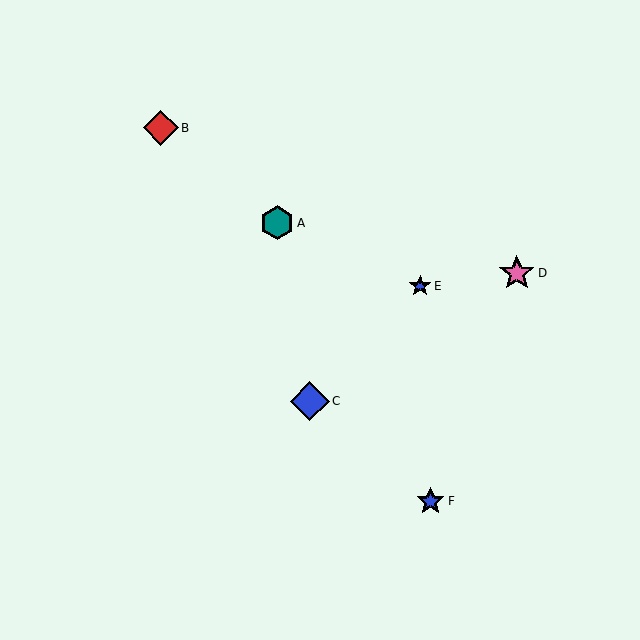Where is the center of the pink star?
The center of the pink star is at (517, 273).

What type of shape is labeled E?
Shape E is a blue star.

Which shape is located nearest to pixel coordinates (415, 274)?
The blue star (labeled E) at (420, 286) is nearest to that location.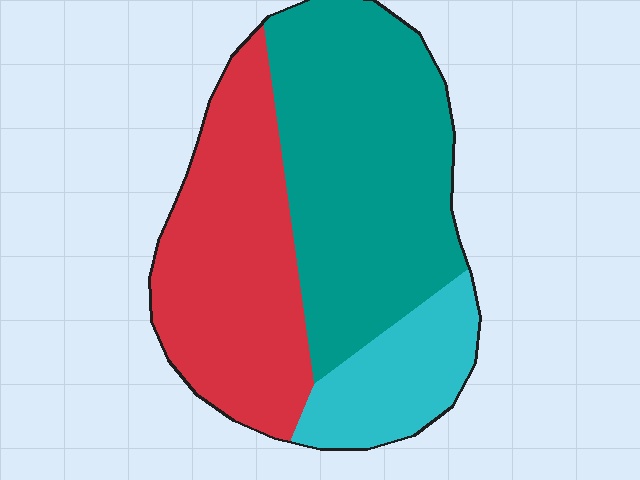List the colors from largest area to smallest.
From largest to smallest: teal, red, cyan.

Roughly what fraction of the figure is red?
Red takes up about three eighths (3/8) of the figure.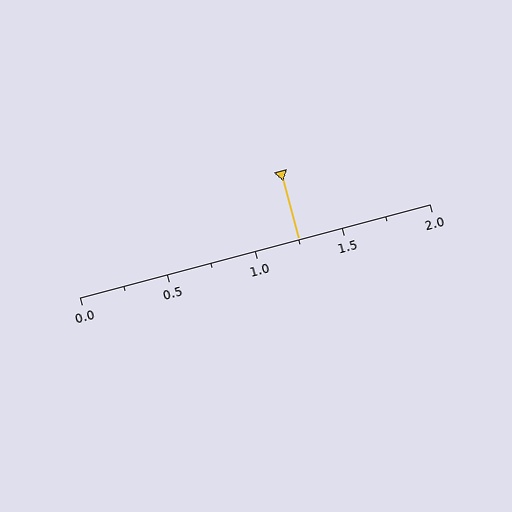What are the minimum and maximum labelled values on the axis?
The axis runs from 0.0 to 2.0.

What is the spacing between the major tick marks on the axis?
The major ticks are spaced 0.5 apart.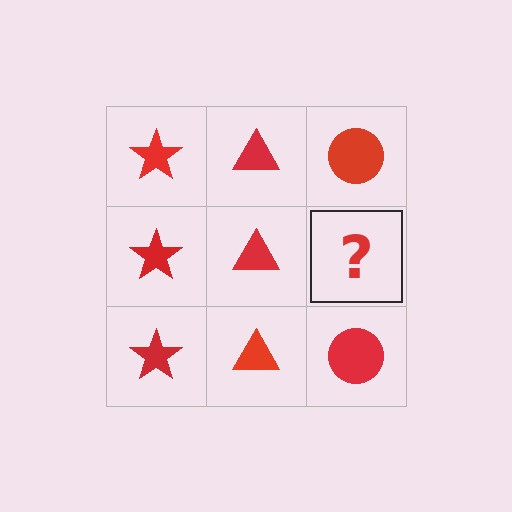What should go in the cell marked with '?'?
The missing cell should contain a red circle.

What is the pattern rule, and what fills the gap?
The rule is that each column has a consistent shape. The gap should be filled with a red circle.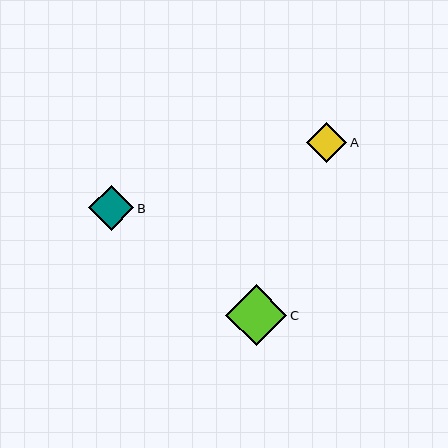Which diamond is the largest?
Diamond C is the largest with a size of approximately 61 pixels.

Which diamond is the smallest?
Diamond A is the smallest with a size of approximately 40 pixels.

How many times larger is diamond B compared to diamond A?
Diamond B is approximately 1.1 times the size of diamond A.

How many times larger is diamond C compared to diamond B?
Diamond C is approximately 1.4 times the size of diamond B.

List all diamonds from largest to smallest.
From largest to smallest: C, B, A.